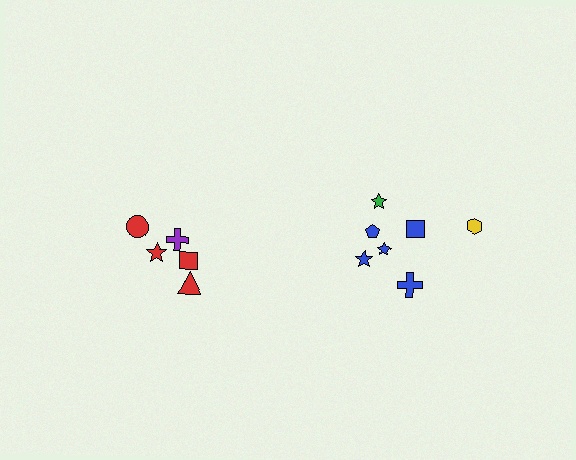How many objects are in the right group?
There are 7 objects.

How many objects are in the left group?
There are 5 objects.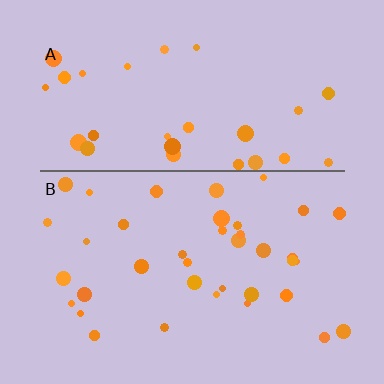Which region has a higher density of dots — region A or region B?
B (the bottom).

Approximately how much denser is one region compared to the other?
Approximately 1.3× — region B over region A.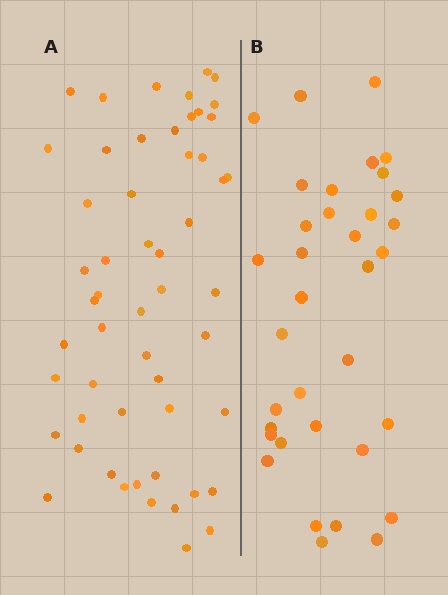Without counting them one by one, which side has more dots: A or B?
Region A (the left region) has more dots.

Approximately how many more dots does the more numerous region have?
Region A has approximately 20 more dots than region B.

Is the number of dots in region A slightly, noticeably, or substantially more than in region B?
Region A has substantially more. The ratio is roughly 1.5 to 1.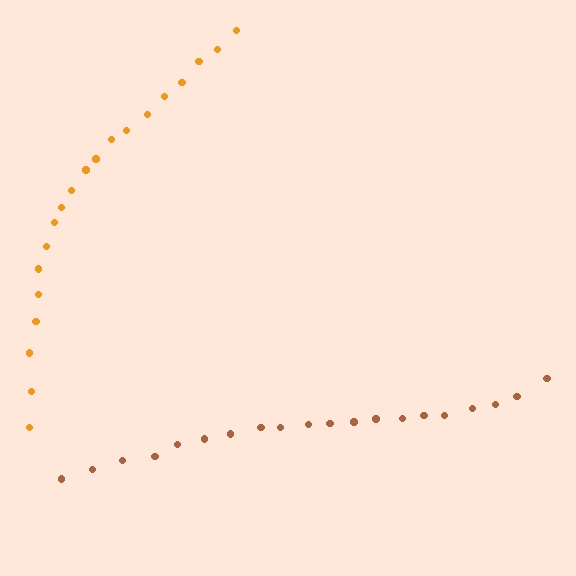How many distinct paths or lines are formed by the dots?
There are 2 distinct paths.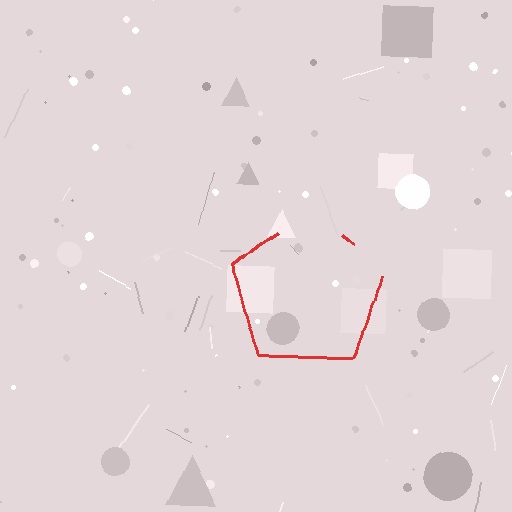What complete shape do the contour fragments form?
The contour fragments form a pentagon.